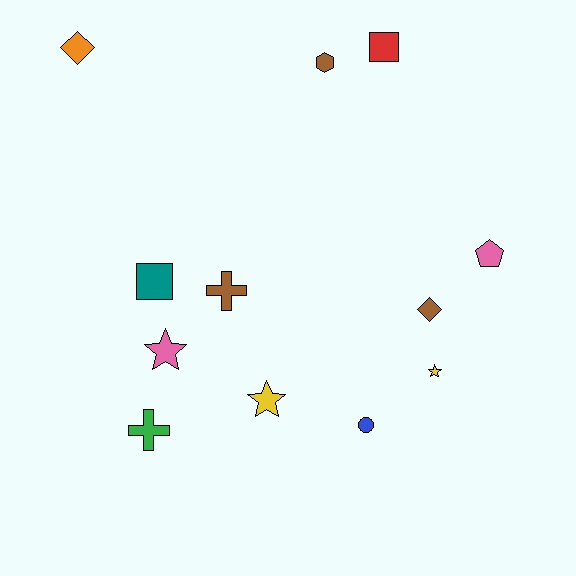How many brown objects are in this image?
There are 3 brown objects.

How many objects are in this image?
There are 12 objects.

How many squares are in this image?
There are 2 squares.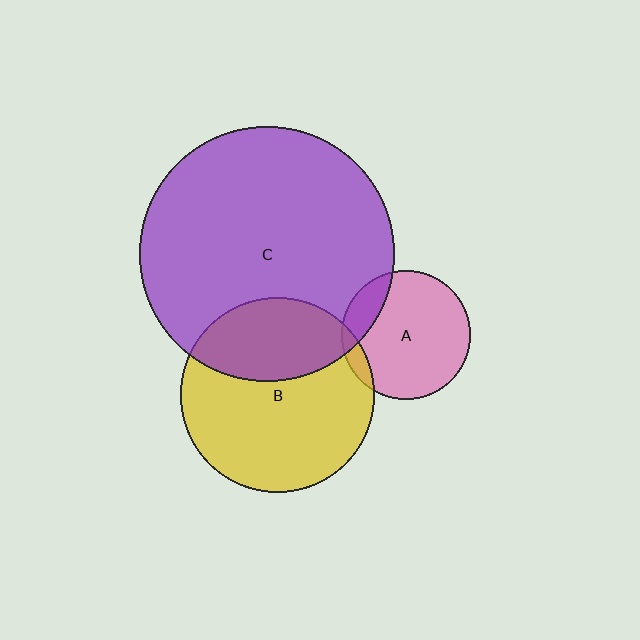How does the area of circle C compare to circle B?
Approximately 1.7 times.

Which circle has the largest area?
Circle C (purple).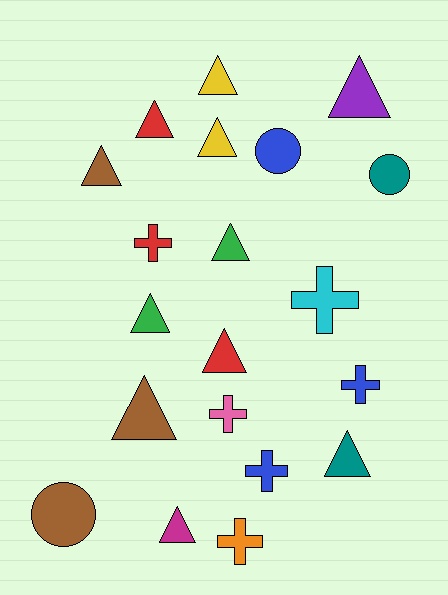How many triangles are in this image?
There are 11 triangles.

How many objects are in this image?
There are 20 objects.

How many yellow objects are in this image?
There are 2 yellow objects.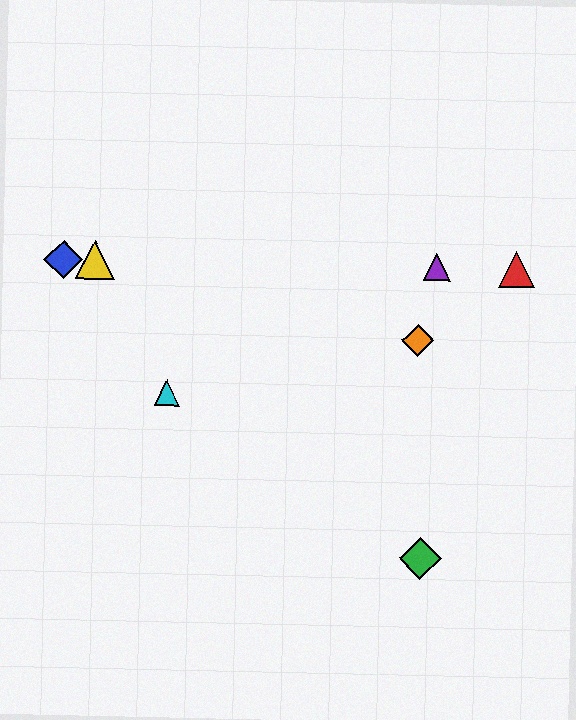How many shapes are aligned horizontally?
4 shapes (the red triangle, the blue diamond, the yellow triangle, the purple triangle) are aligned horizontally.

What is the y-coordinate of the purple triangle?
The purple triangle is at y≈268.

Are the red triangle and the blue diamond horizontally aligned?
Yes, both are at y≈269.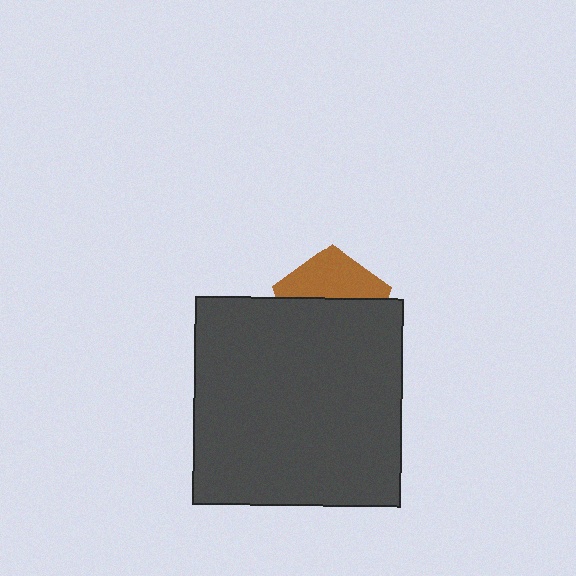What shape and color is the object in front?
The object in front is a dark gray square.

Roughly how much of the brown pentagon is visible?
A small part of it is visible (roughly 41%).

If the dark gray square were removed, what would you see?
You would see the complete brown pentagon.